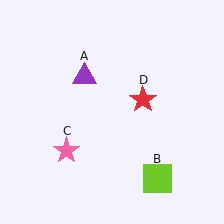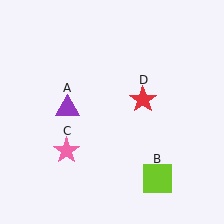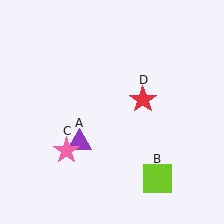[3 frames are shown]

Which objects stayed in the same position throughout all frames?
Lime square (object B) and pink star (object C) and red star (object D) remained stationary.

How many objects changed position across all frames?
1 object changed position: purple triangle (object A).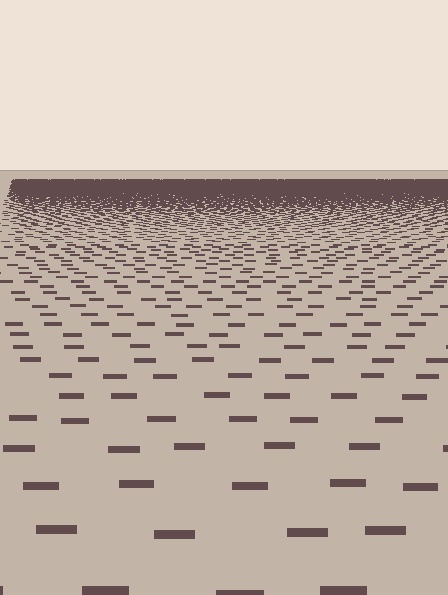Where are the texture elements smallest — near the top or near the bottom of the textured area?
Near the top.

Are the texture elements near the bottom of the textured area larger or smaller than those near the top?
Larger. Near the bottom, elements are closer to the viewer and appear at a bigger on-screen size.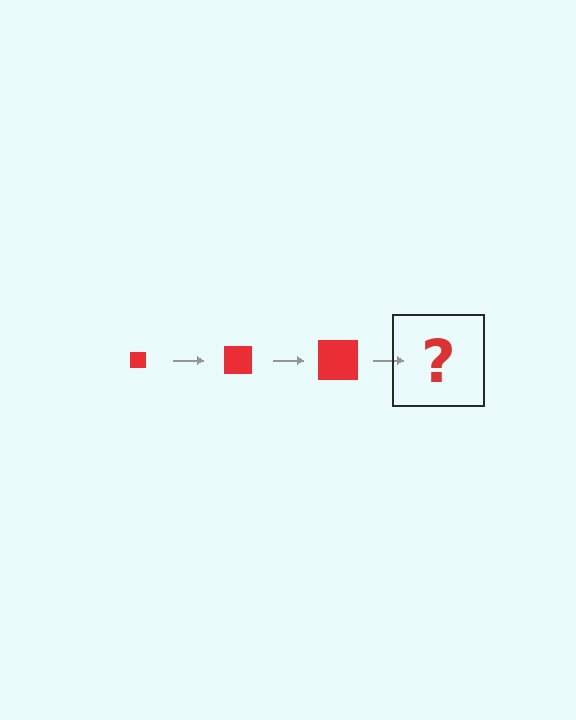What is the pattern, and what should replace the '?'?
The pattern is that the square gets progressively larger each step. The '?' should be a red square, larger than the previous one.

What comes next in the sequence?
The next element should be a red square, larger than the previous one.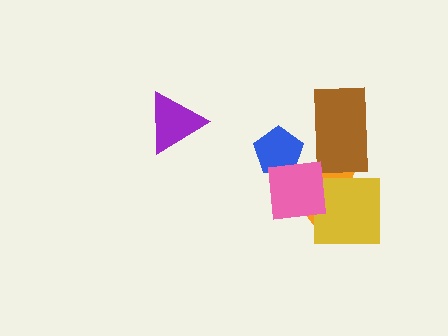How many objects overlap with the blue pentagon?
2 objects overlap with the blue pentagon.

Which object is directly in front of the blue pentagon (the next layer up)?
The orange triangle is directly in front of the blue pentagon.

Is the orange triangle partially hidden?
Yes, it is partially covered by another shape.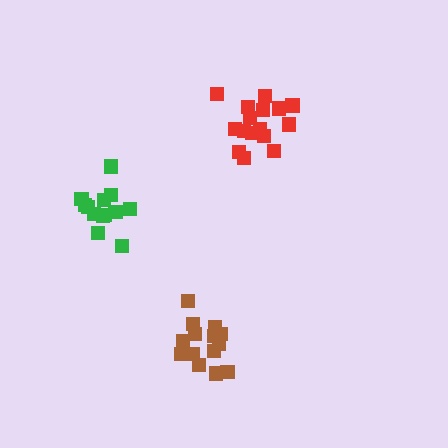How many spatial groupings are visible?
There are 3 spatial groupings.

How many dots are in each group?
Group 1: 13 dots, Group 2: 16 dots, Group 3: 14 dots (43 total).